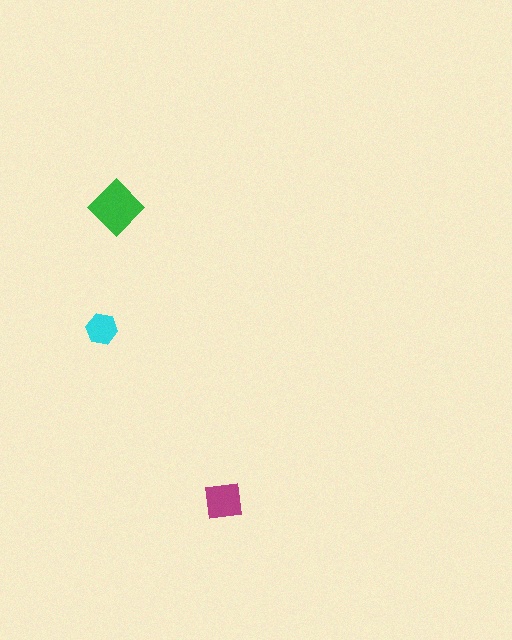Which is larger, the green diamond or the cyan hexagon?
The green diamond.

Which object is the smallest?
The cyan hexagon.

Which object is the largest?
The green diamond.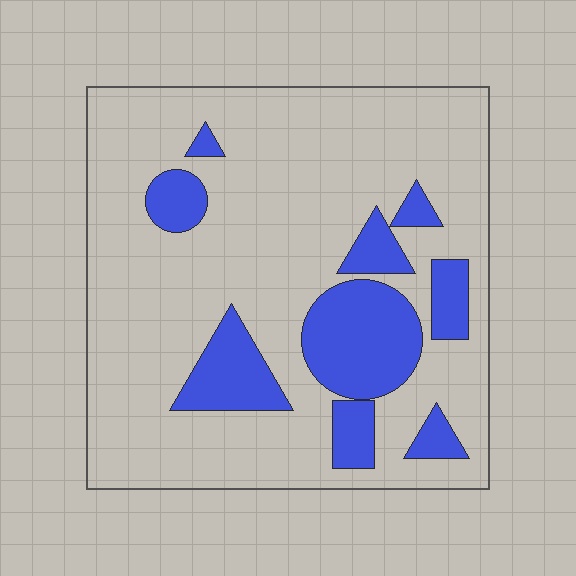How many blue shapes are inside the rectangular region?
9.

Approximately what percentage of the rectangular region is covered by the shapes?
Approximately 20%.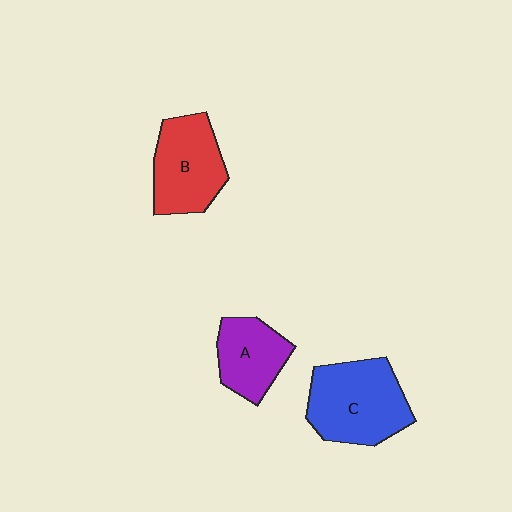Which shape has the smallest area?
Shape A (purple).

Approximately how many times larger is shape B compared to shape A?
Approximately 1.3 times.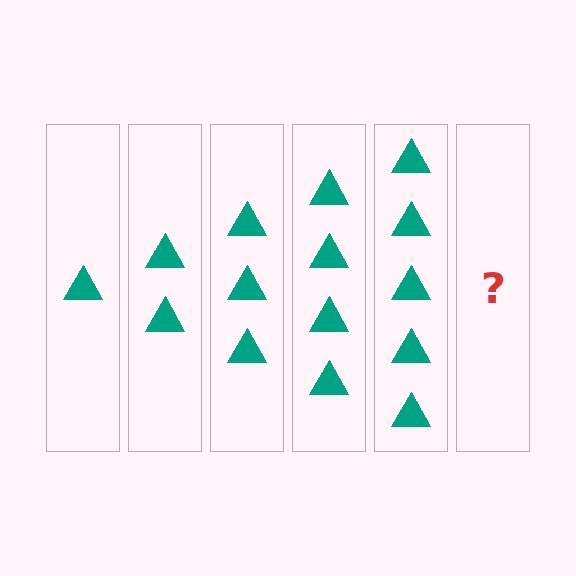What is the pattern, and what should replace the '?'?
The pattern is that each step adds one more triangle. The '?' should be 6 triangles.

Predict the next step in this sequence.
The next step is 6 triangles.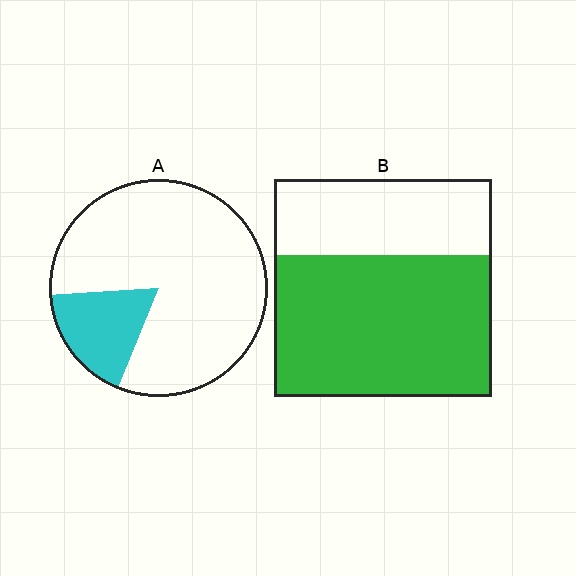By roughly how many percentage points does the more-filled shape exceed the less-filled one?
By roughly 45 percentage points (B over A).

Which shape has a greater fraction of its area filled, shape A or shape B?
Shape B.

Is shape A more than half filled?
No.